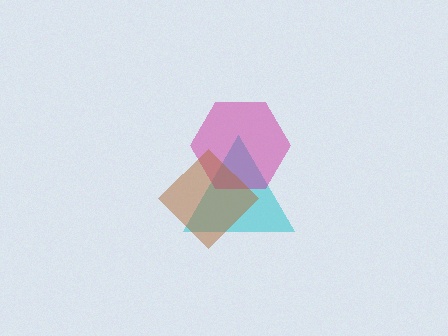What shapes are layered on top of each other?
The layered shapes are: a cyan triangle, a magenta hexagon, a brown diamond.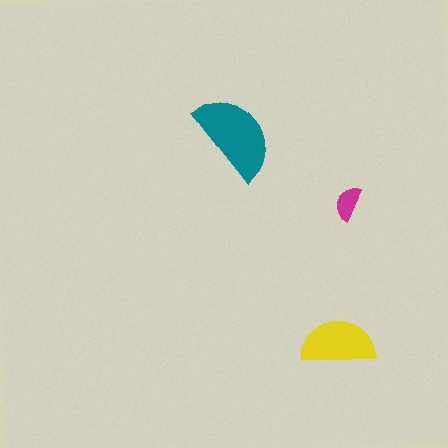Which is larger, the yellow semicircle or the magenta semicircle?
The yellow one.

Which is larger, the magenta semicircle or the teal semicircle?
The teal one.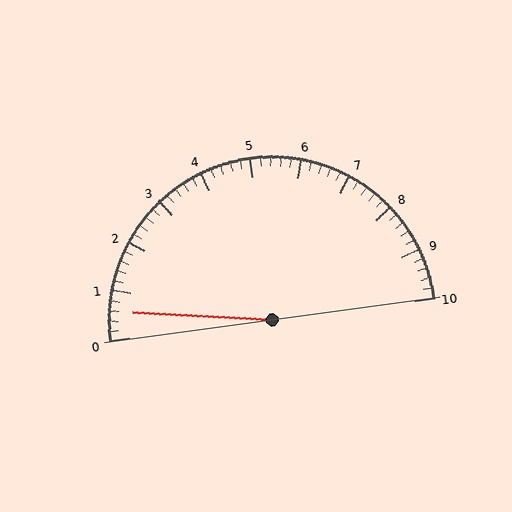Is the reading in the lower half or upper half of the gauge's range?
The reading is in the lower half of the range (0 to 10).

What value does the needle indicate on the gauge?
The needle indicates approximately 0.6.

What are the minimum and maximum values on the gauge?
The gauge ranges from 0 to 10.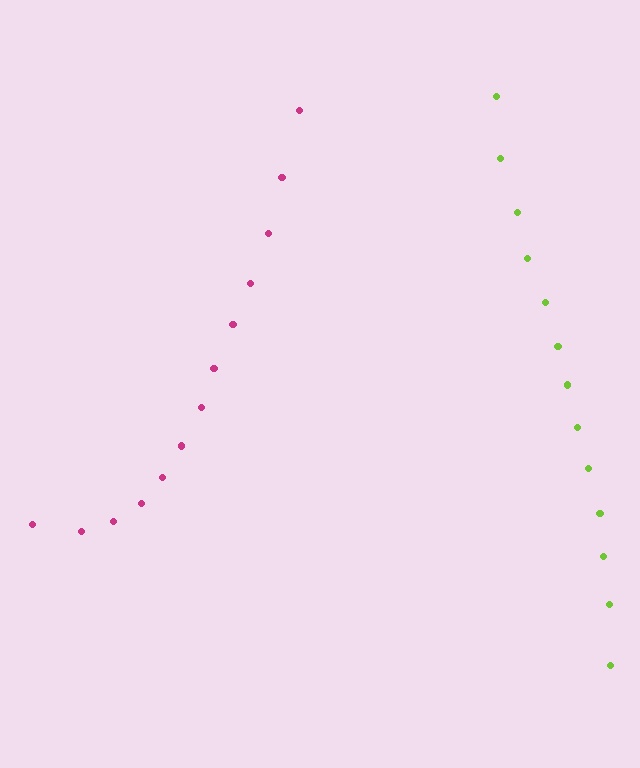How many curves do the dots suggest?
There are 2 distinct paths.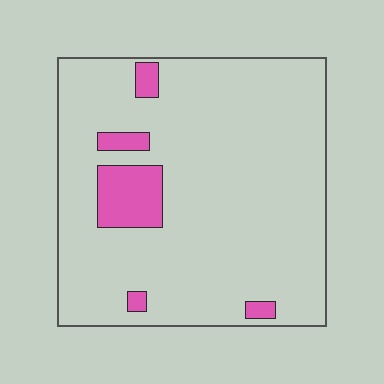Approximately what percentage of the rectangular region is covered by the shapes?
Approximately 10%.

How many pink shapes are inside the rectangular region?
5.